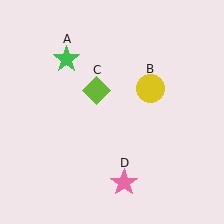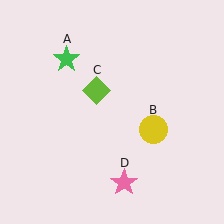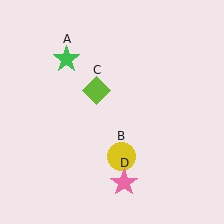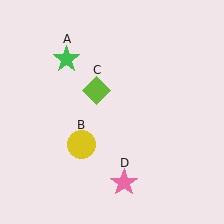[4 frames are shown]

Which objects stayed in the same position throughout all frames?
Green star (object A) and lime diamond (object C) and pink star (object D) remained stationary.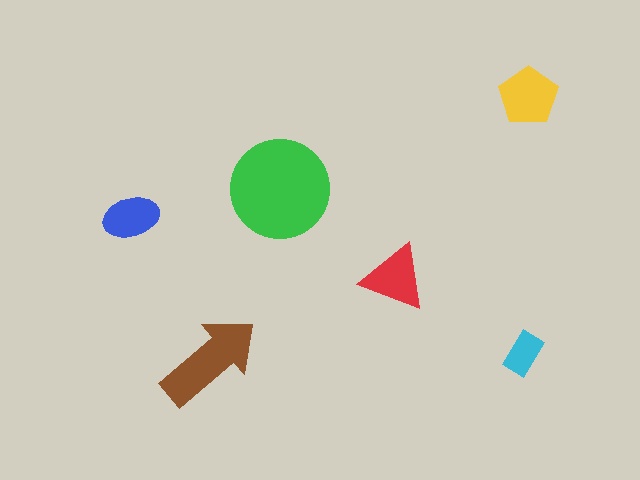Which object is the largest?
The green circle.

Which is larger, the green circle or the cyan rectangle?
The green circle.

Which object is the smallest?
The cyan rectangle.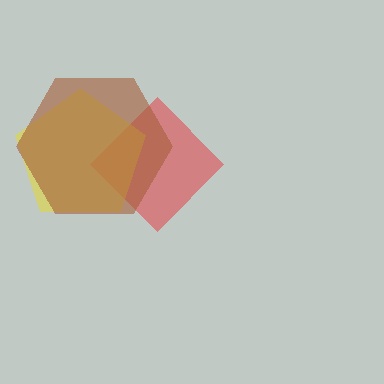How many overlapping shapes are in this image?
There are 3 overlapping shapes in the image.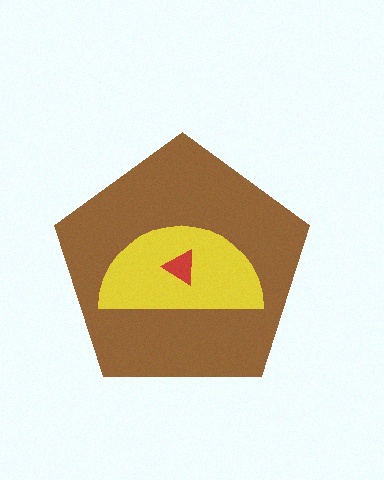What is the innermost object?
The red triangle.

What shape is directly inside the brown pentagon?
The yellow semicircle.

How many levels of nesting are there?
3.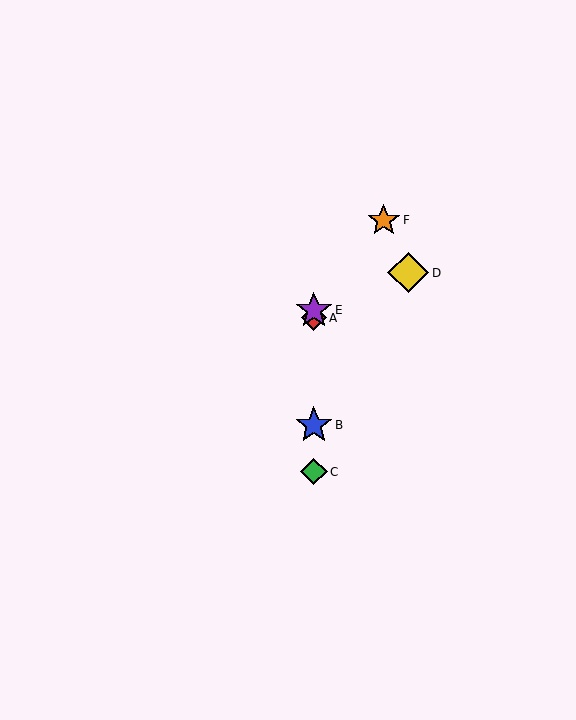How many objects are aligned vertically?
4 objects (A, B, C, E) are aligned vertically.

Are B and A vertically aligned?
Yes, both are at x≈314.